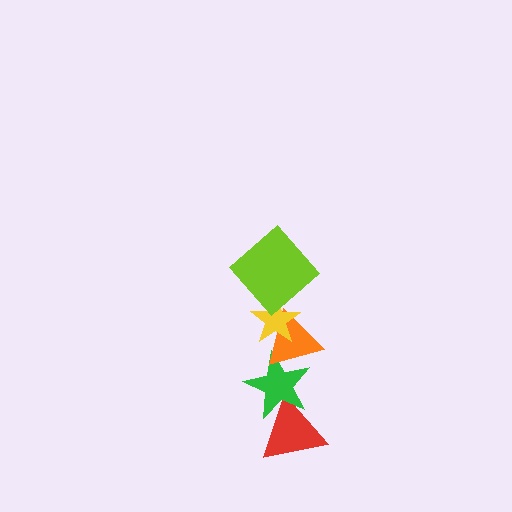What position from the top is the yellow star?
The yellow star is 2nd from the top.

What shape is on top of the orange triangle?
The yellow star is on top of the orange triangle.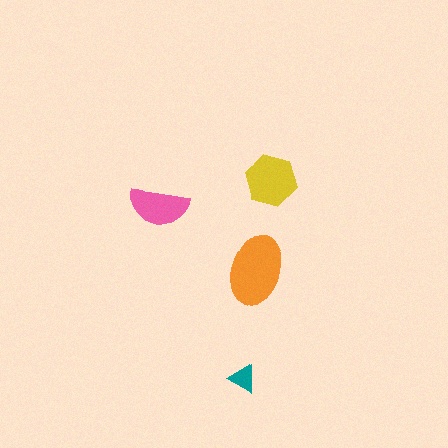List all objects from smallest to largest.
The teal triangle, the pink semicircle, the yellow hexagon, the orange ellipse.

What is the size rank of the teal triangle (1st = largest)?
4th.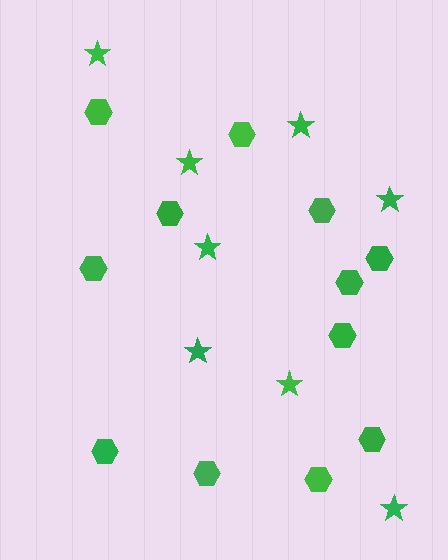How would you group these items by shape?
There are 2 groups: one group of stars (8) and one group of hexagons (12).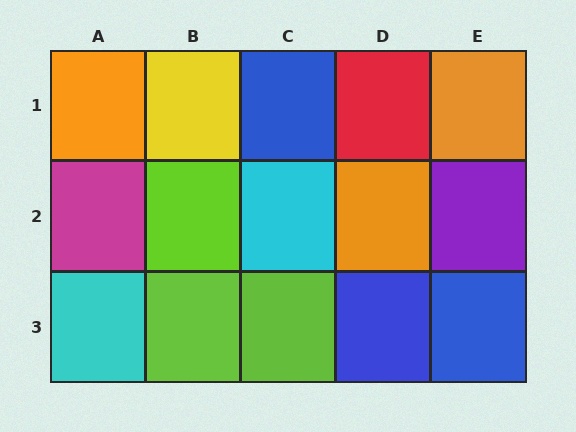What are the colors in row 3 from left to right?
Cyan, lime, lime, blue, blue.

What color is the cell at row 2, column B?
Lime.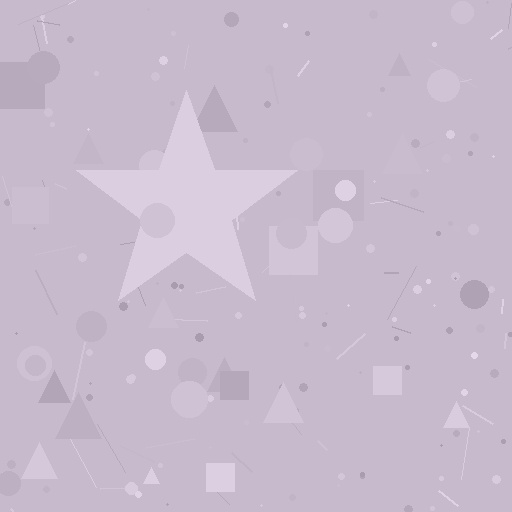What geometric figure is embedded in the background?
A star is embedded in the background.